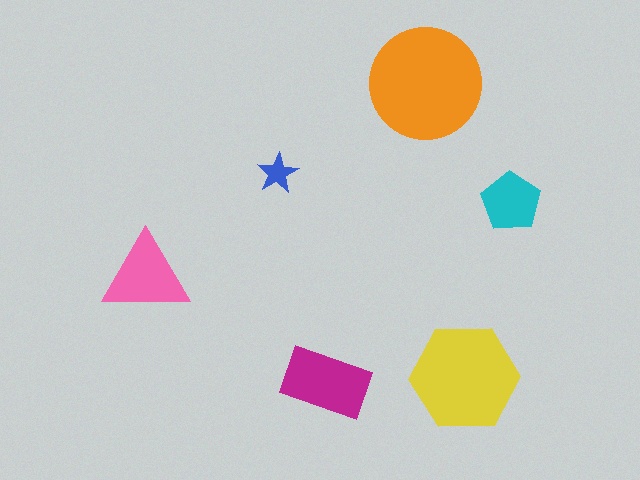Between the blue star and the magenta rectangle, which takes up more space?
The magenta rectangle.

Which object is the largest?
The orange circle.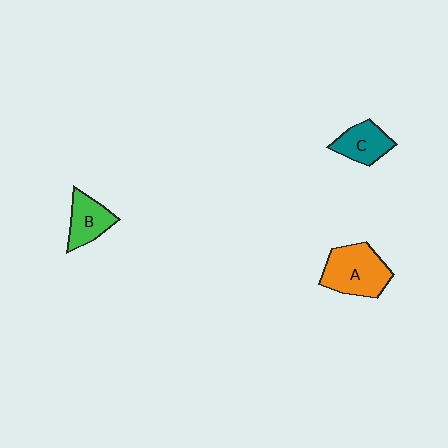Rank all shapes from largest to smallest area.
From largest to smallest: A (orange), B (green), C (teal).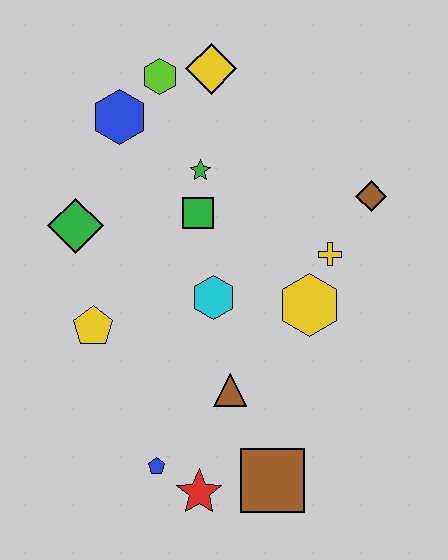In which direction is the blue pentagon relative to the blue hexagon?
The blue pentagon is below the blue hexagon.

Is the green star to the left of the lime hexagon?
No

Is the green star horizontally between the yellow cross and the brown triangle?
No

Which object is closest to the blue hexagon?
The lime hexagon is closest to the blue hexagon.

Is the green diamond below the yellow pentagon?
No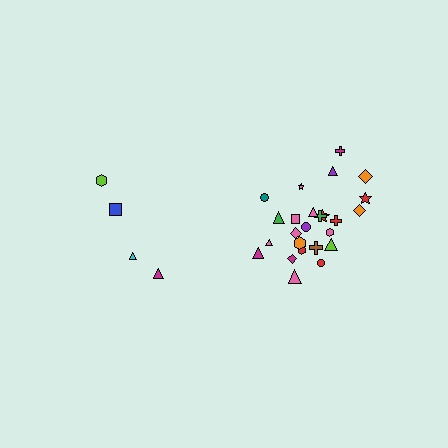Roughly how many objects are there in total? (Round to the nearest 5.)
Roughly 30 objects in total.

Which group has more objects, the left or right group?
The right group.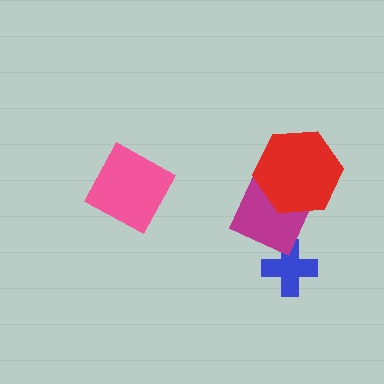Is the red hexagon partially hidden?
No, no other shape covers it.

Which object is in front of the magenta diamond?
The red hexagon is in front of the magenta diamond.